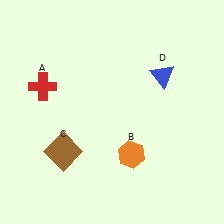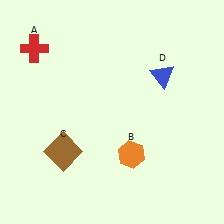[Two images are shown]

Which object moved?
The red cross (A) moved up.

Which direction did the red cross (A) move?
The red cross (A) moved up.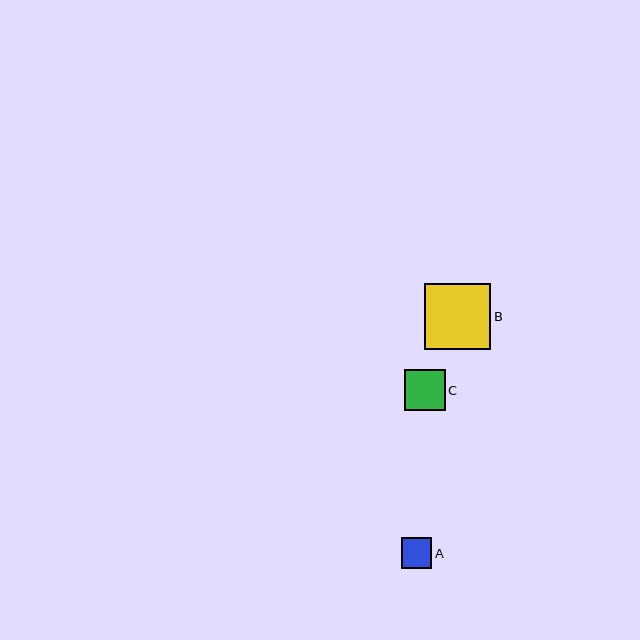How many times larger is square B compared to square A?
Square B is approximately 2.2 times the size of square A.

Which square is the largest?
Square B is the largest with a size of approximately 66 pixels.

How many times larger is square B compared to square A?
Square B is approximately 2.2 times the size of square A.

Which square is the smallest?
Square A is the smallest with a size of approximately 30 pixels.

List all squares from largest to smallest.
From largest to smallest: B, C, A.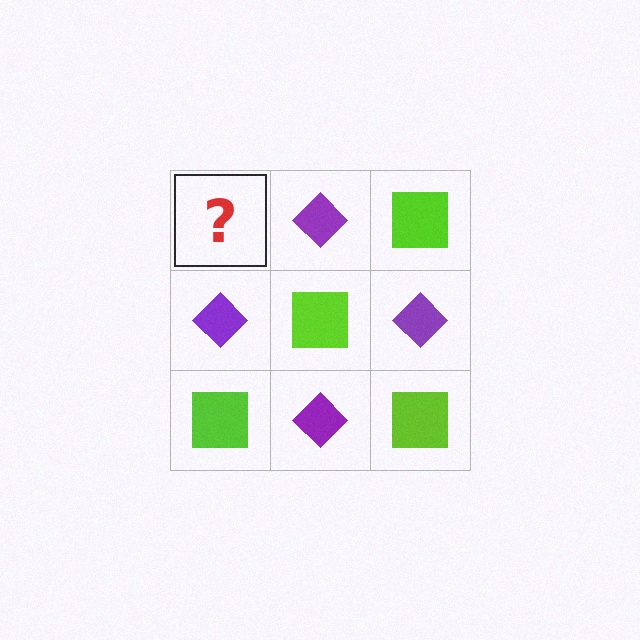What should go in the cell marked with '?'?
The missing cell should contain a lime square.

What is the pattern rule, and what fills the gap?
The rule is that it alternates lime square and purple diamond in a checkerboard pattern. The gap should be filled with a lime square.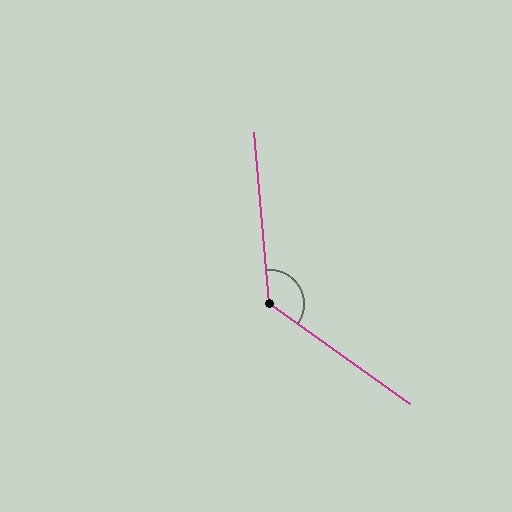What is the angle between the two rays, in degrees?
Approximately 131 degrees.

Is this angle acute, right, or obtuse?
It is obtuse.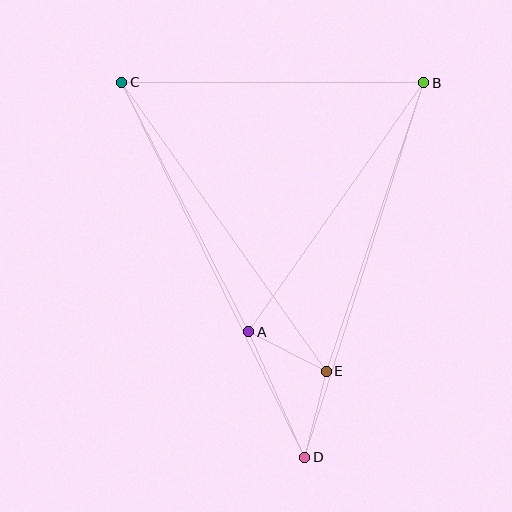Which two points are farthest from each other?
Points C and D are farthest from each other.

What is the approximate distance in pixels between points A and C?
The distance between A and C is approximately 280 pixels.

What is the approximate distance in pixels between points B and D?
The distance between B and D is approximately 393 pixels.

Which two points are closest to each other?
Points A and E are closest to each other.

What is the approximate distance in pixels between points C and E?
The distance between C and E is approximately 354 pixels.